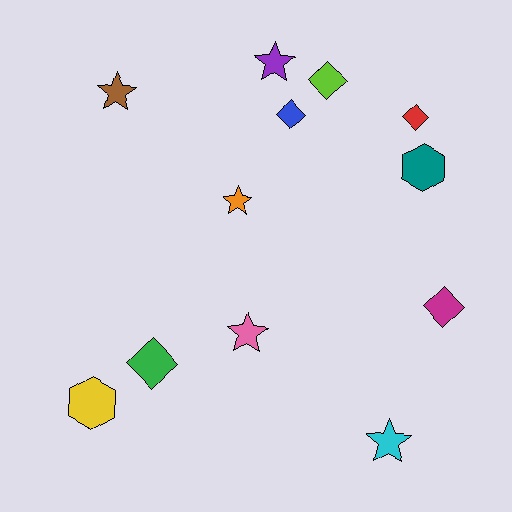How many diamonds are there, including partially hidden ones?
There are 5 diamonds.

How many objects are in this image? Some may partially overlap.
There are 12 objects.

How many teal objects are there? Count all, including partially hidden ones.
There is 1 teal object.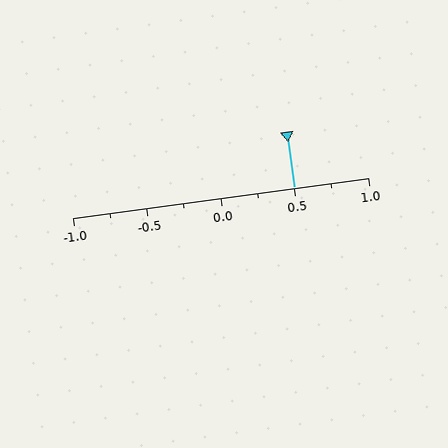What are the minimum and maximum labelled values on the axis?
The axis runs from -1.0 to 1.0.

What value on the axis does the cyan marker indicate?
The marker indicates approximately 0.5.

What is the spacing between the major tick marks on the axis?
The major ticks are spaced 0.5 apart.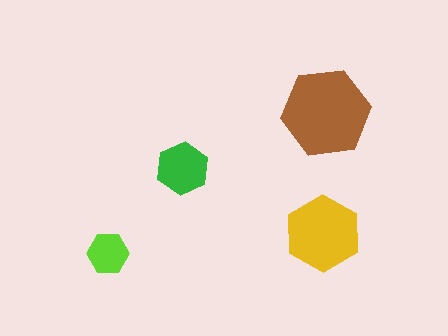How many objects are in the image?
There are 4 objects in the image.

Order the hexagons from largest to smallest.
the brown one, the yellow one, the green one, the lime one.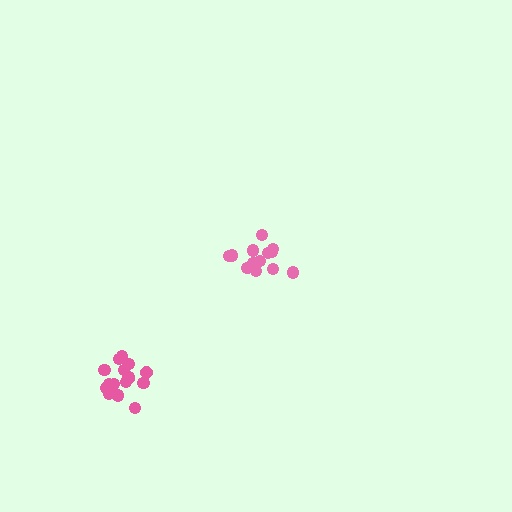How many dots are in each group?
Group 1: 13 dots, Group 2: 16 dots (29 total).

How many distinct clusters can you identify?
There are 2 distinct clusters.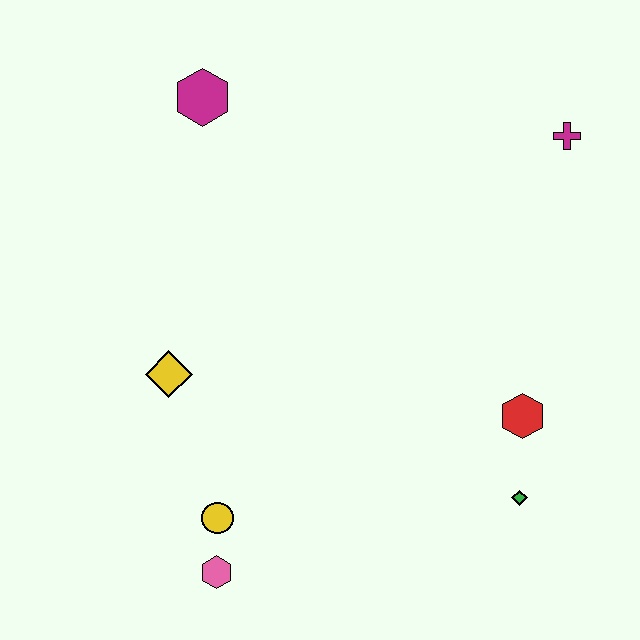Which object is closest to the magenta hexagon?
The yellow diamond is closest to the magenta hexagon.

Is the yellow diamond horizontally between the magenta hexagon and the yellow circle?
No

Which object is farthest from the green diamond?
The magenta hexagon is farthest from the green diamond.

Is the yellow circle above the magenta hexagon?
No